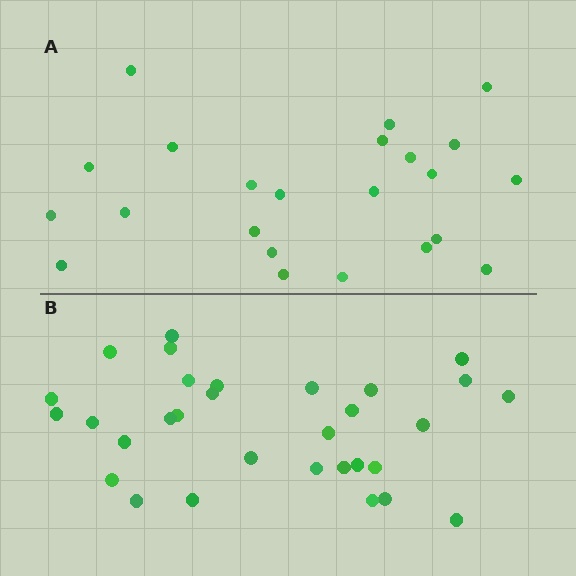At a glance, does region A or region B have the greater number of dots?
Region B (the bottom region) has more dots.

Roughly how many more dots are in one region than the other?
Region B has roughly 8 or so more dots than region A.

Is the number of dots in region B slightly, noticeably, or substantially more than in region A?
Region B has noticeably more, but not dramatically so. The ratio is roughly 1.3 to 1.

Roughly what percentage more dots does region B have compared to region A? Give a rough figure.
About 35% more.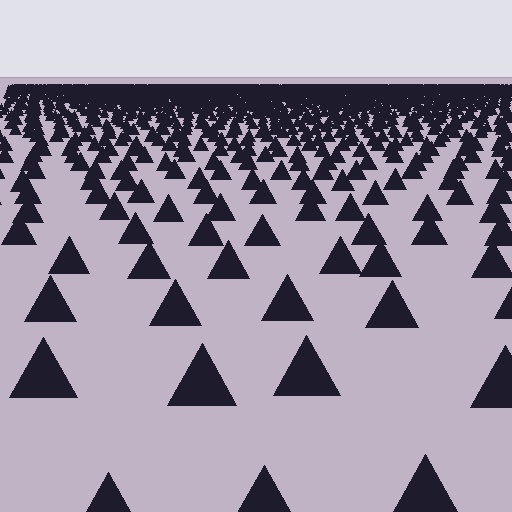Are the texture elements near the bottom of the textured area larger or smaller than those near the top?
Larger. Near the bottom, elements are closer to the viewer and appear at a bigger on-screen size.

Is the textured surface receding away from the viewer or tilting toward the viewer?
The surface is receding away from the viewer. Texture elements get smaller and denser toward the top.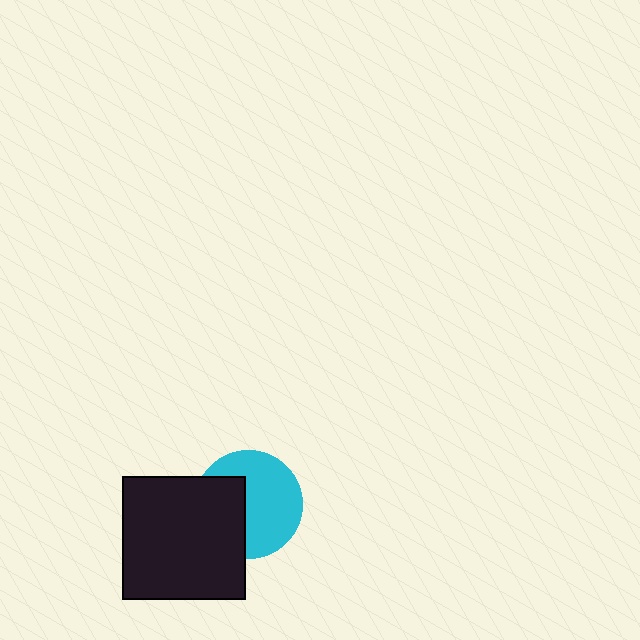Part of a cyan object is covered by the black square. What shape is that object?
It is a circle.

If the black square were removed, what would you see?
You would see the complete cyan circle.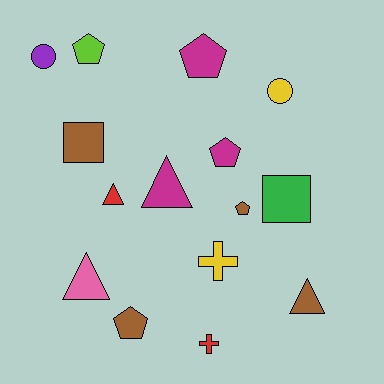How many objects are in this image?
There are 15 objects.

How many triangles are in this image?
There are 4 triangles.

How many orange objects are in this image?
There are no orange objects.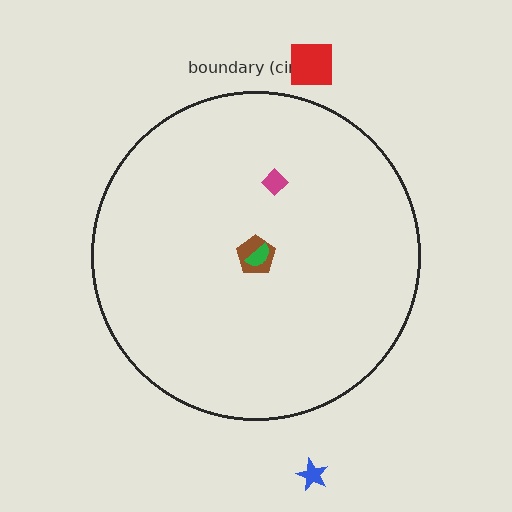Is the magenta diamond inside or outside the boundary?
Inside.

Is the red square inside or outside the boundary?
Outside.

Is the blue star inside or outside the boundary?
Outside.